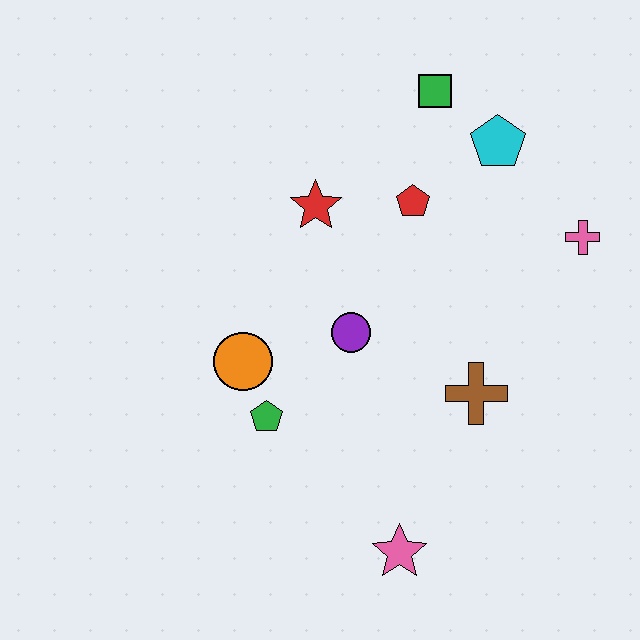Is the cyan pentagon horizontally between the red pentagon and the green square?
No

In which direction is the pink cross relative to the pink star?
The pink cross is above the pink star.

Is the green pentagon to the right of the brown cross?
No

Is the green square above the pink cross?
Yes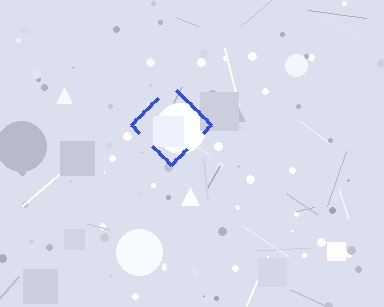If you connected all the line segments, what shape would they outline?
They would outline a diamond.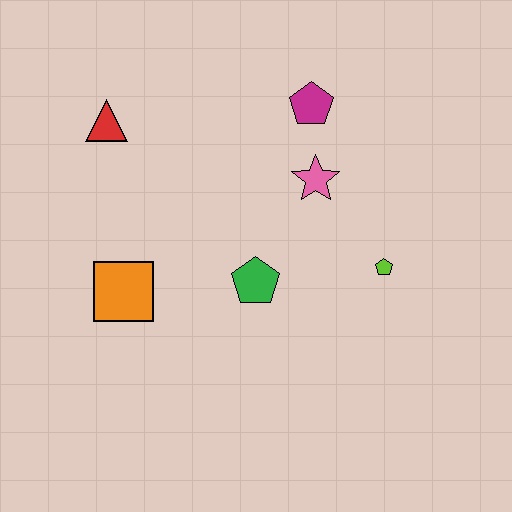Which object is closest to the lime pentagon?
The pink star is closest to the lime pentagon.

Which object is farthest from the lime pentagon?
The red triangle is farthest from the lime pentagon.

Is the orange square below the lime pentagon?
Yes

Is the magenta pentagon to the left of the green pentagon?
No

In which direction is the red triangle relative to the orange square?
The red triangle is above the orange square.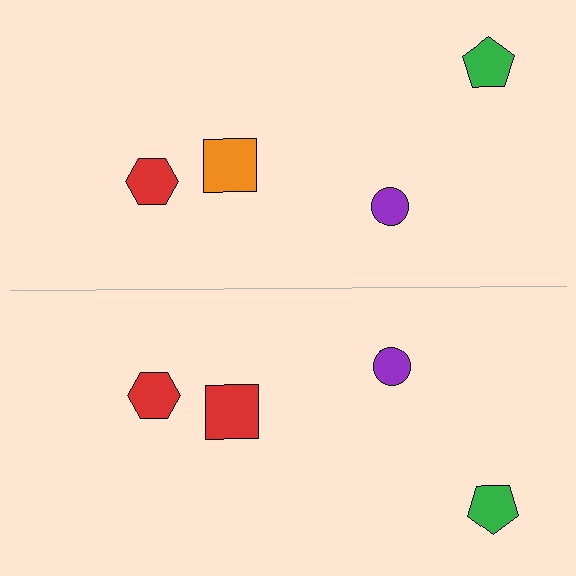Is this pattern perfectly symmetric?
No, the pattern is not perfectly symmetric. The red square on the bottom side breaks the symmetry — its mirror counterpart is orange.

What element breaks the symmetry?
The red square on the bottom side breaks the symmetry — its mirror counterpart is orange.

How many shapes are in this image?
There are 8 shapes in this image.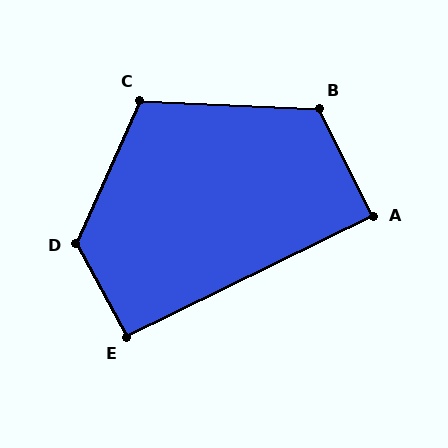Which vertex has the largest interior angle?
D, at approximately 128 degrees.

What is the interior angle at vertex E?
Approximately 92 degrees (approximately right).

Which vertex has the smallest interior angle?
A, at approximately 89 degrees.